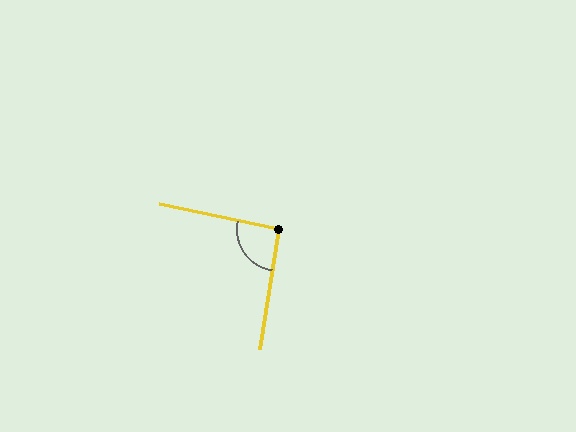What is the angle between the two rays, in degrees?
Approximately 92 degrees.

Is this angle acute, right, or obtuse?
It is approximately a right angle.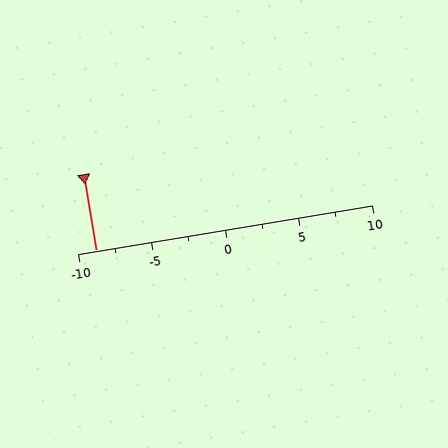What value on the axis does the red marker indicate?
The marker indicates approximately -8.8.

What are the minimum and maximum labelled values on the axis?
The axis runs from -10 to 10.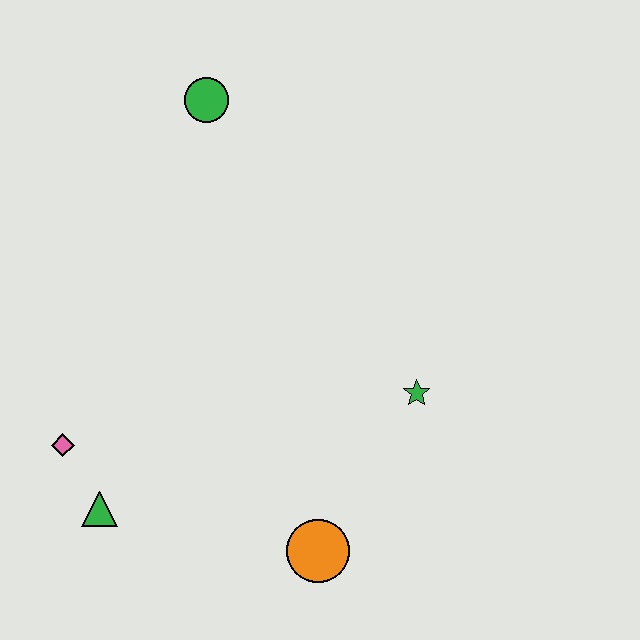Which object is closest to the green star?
The orange circle is closest to the green star.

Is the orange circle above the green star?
No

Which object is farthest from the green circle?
The orange circle is farthest from the green circle.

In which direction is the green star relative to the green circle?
The green star is below the green circle.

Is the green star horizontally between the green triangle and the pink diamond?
No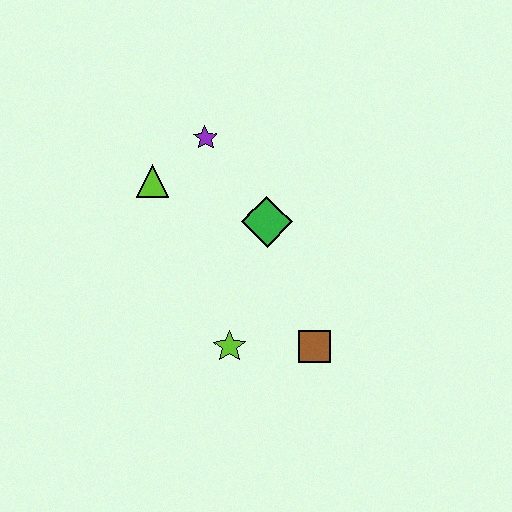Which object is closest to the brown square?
The lime star is closest to the brown square.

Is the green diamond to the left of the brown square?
Yes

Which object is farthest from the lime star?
The purple star is farthest from the lime star.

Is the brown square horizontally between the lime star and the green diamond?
No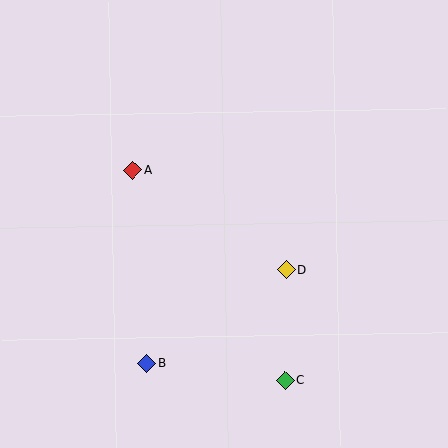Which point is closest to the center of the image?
Point D at (286, 270) is closest to the center.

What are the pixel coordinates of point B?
Point B is at (147, 364).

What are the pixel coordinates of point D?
Point D is at (286, 270).